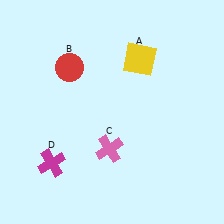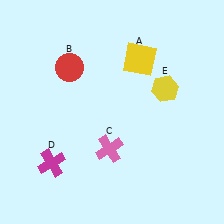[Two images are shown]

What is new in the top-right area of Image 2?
A yellow hexagon (E) was added in the top-right area of Image 2.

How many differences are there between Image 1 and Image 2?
There is 1 difference between the two images.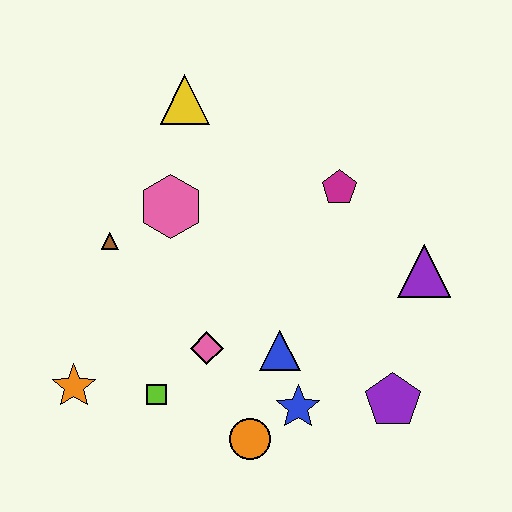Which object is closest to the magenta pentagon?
The purple triangle is closest to the magenta pentagon.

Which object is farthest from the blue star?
The yellow triangle is farthest from the blue star.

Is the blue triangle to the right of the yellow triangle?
Yes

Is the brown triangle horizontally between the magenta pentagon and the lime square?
No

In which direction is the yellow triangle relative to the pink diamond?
The yellow triangle is above the pink diamond.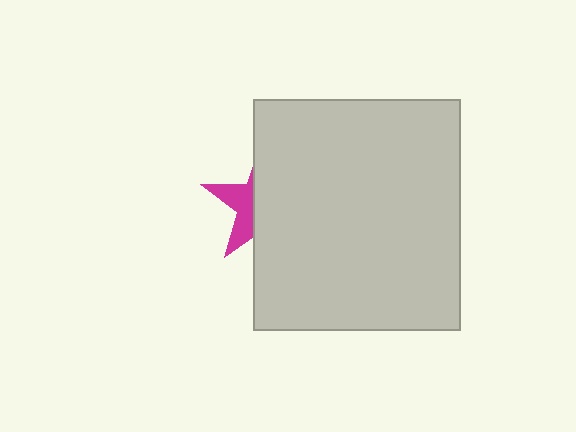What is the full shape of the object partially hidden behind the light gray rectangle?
The partially hidden object is a magenta star.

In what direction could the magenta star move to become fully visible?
The magenta star could move left. That would shift it out from behind the light gray rectangle entirely.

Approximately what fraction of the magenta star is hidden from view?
Roughly 64% of the magenta star is hidden behind the light gray rectangle.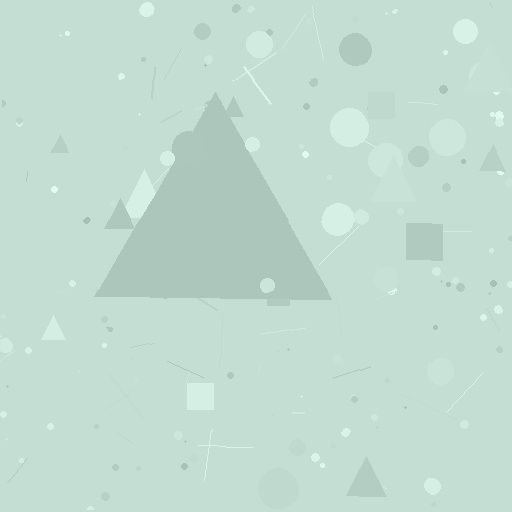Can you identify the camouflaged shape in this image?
The camouflaged shape is a triangle.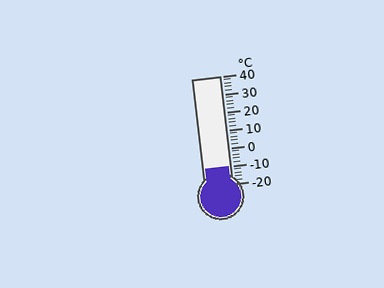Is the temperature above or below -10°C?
The temperature is at -10°C.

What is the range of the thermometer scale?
The thermometer scale ranges from -20°C to 40°C.